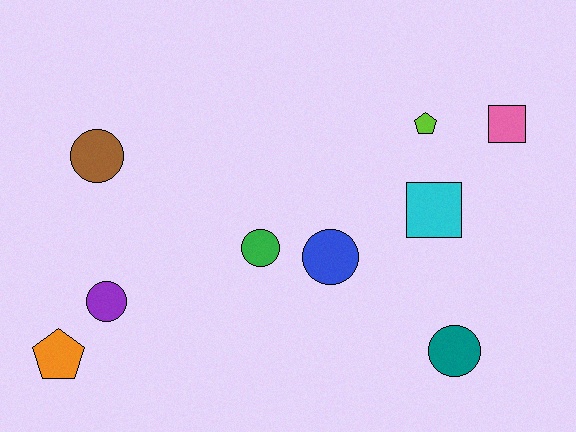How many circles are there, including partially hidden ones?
There are 5 circles.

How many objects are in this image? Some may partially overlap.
There are 9 objects.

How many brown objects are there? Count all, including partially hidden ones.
There is 1 brown object.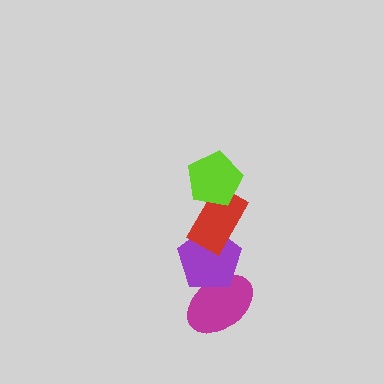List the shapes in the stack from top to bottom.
From top to bottom: the lime pentagon, the red rectangle, the purple pentagon, the magenta ellipse.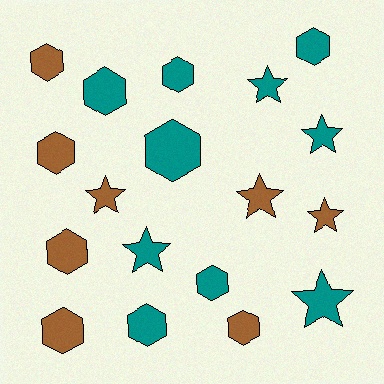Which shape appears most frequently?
Hexagon, with 11 objects.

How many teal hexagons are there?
There are 6 teal hexagons.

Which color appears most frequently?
Teal, with 10 objects.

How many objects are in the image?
There are 18 objects.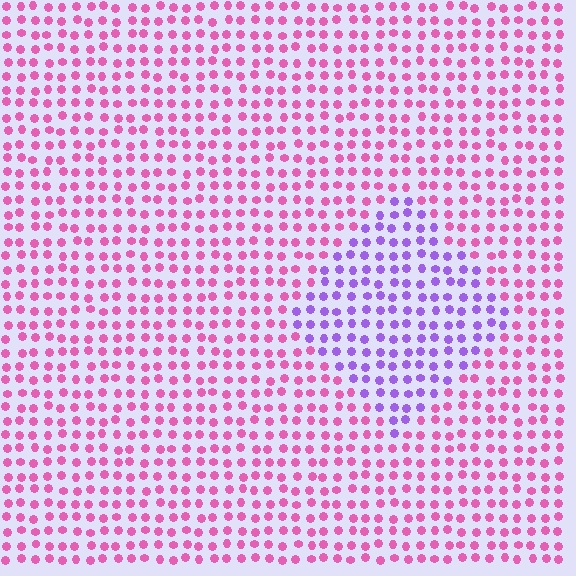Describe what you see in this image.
The image is filled with small pink elements in a uniform arrangement. A diamond-shaped region is visible where the elements are tinted to a slightly different hue, forming a subtle color boundary.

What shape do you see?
I see a diamond.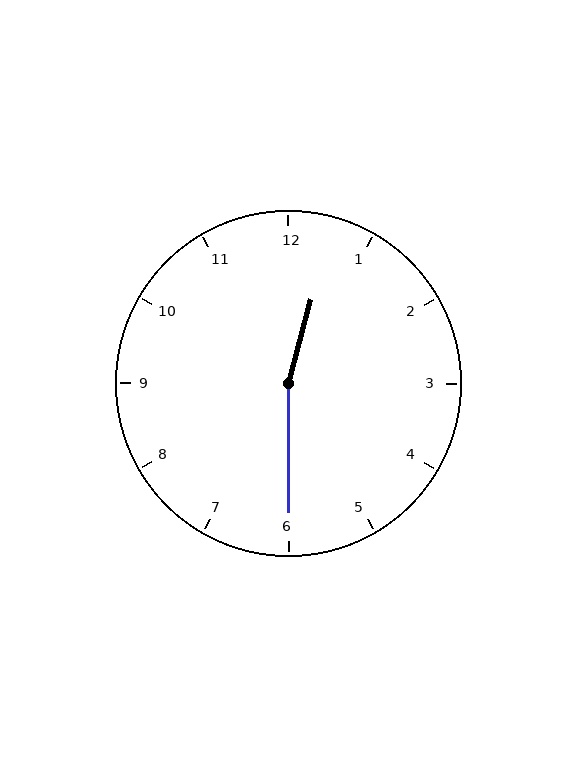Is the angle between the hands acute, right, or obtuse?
It is obtuse.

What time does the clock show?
12:30.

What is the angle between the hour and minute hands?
Approximately 165 degrees.